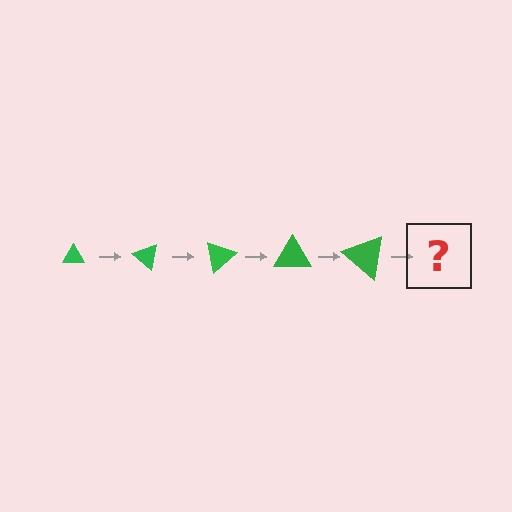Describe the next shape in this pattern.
It should be a triangle, larger than the previous one and rotated 200 degrees from the start.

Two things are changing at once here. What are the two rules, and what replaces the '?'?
The two rules are that the triangle grows larger each step and it rotates 40 degrees each step. The '?' should be a triangle, larger than the previous one and rotated 200 degrees from the start.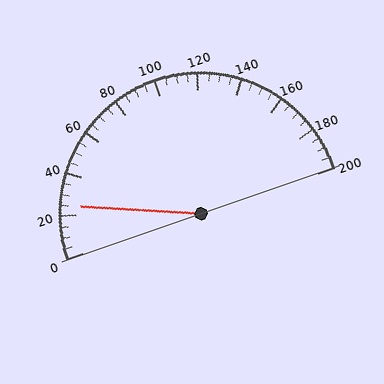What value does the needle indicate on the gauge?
The needle indicates approximately 25.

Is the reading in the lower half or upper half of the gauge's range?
The reading is in the lower half of the range (0 to 200).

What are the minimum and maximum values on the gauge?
The gauge ranges from 0 to 200.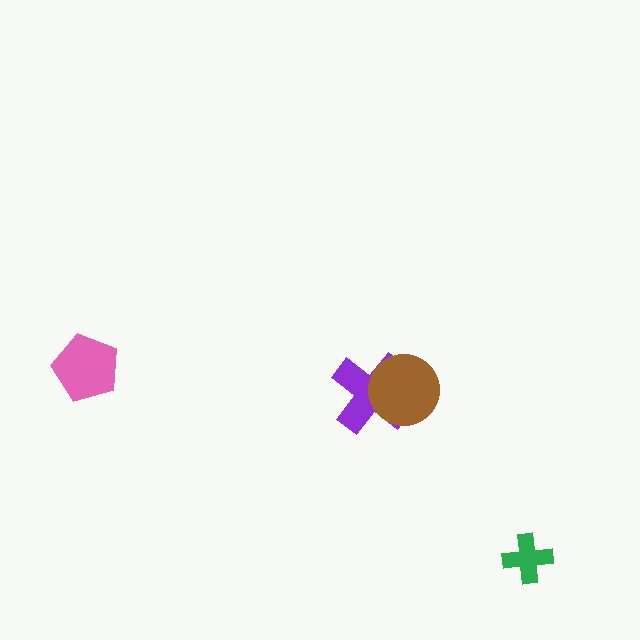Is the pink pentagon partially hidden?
No, no other shape covers it.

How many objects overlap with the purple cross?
1 object overlaps with the purple cross.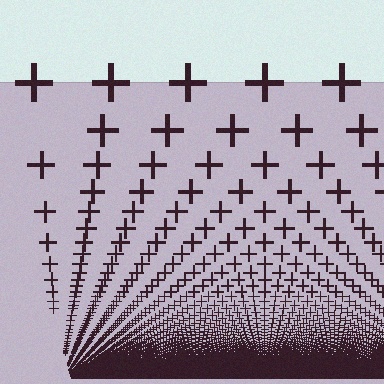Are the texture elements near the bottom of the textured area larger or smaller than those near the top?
Smaller. The gradient is inverted — elements near the bottom are smaller and denser.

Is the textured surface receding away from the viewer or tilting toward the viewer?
The surface appears to tilt toward the viewer. Texture elements get larger and sparser toward the top.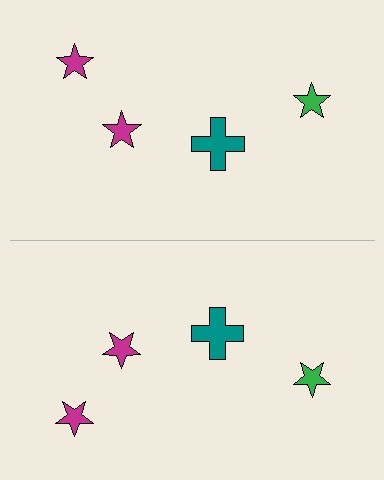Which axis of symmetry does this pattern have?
The pattern has a horizontal axis of symmetry running through the center of the image.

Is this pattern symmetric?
Yes, this pattern has bilateral (reflection) symmetry.